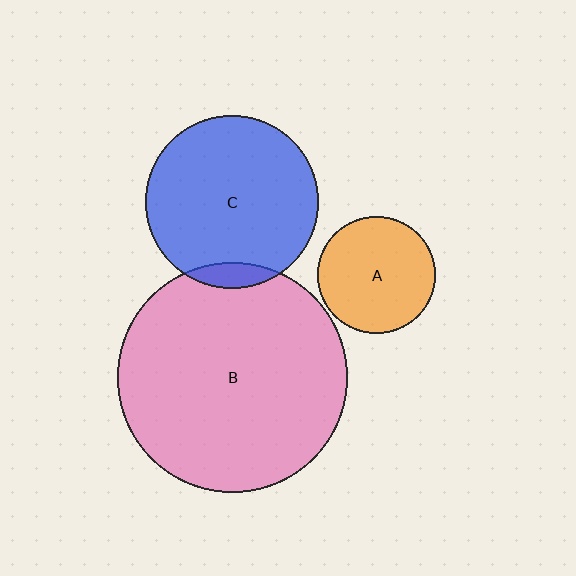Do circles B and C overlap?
Yes.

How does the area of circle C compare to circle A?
Approximately 2.2 times.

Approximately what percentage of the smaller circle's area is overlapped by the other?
Approximately 5%.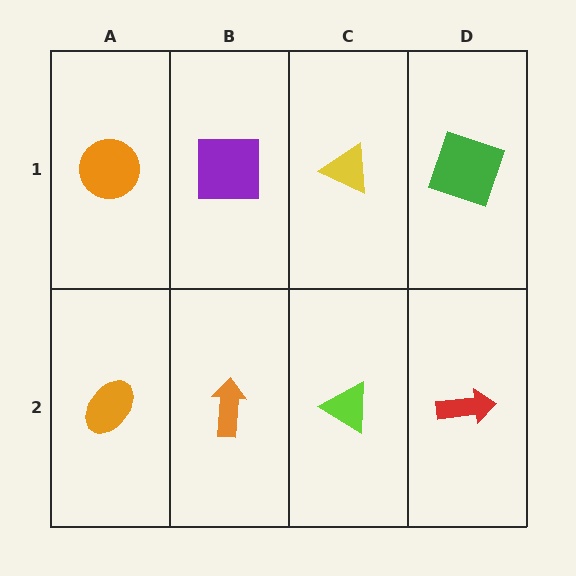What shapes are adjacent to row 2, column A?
An orange circle (row 1, column A), an orange arrow (row 2, column B).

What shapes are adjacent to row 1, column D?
A red arrow (row 2, column D), a yellow triangle (row 1, column C).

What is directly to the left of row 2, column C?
An orange arrow.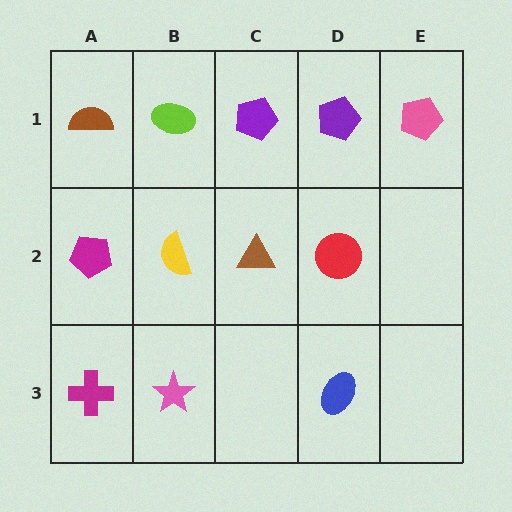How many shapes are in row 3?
3 shapes.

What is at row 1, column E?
A pink pentagon.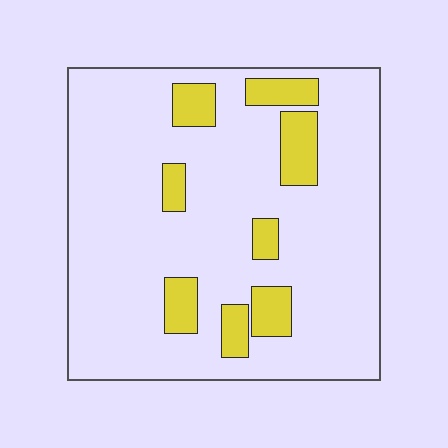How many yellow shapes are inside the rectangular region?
8.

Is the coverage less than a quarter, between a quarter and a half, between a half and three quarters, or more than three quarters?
Less than a quarter.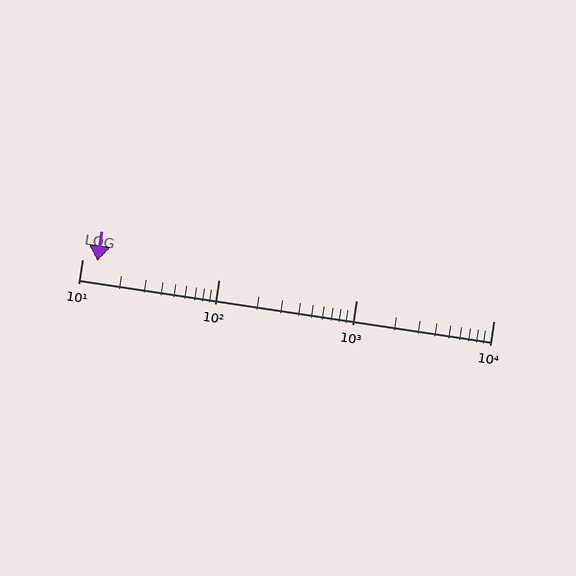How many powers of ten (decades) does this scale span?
The scale spans 3 decades, from 10 to 10000.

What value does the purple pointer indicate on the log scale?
The pointer indicates approximately 13.